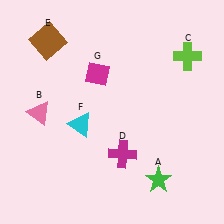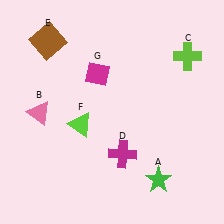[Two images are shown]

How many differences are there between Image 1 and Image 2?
There is 1 difference between the two images.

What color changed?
The triangle (F) changed from cyan in Image 1 to lime in Image 2.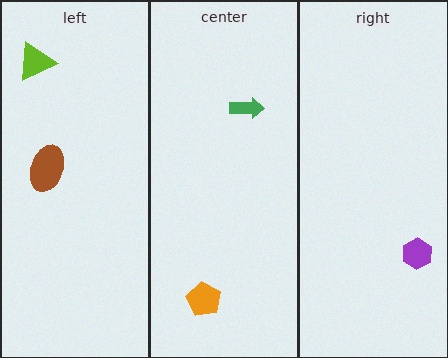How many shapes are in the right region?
1.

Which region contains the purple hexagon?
The right region.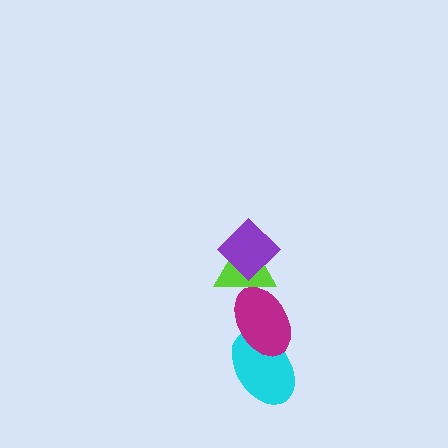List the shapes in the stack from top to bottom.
From top to bottom: the purple diamond, the lime triangle, the magenta ellipse, the cyan ellipse.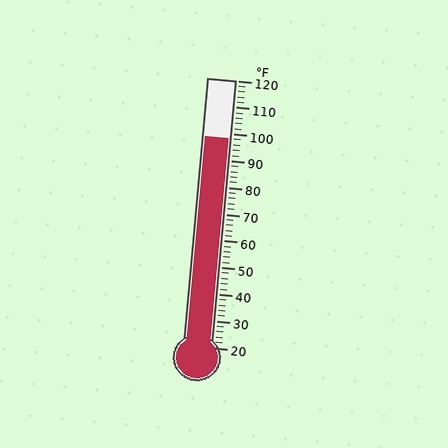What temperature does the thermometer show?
The thermometer shows approximately 98°F.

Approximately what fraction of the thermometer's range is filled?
The thermometer is filled to approximately 80% of its range.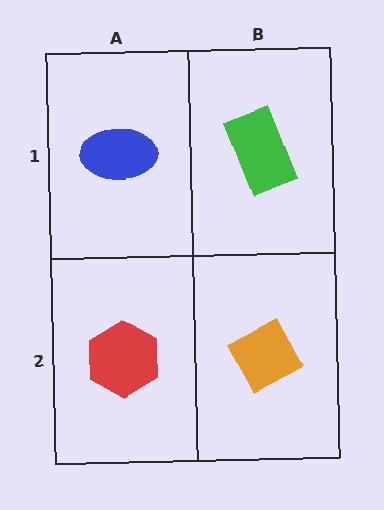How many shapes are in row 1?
2 shapes.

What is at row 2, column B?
An orange diamond.